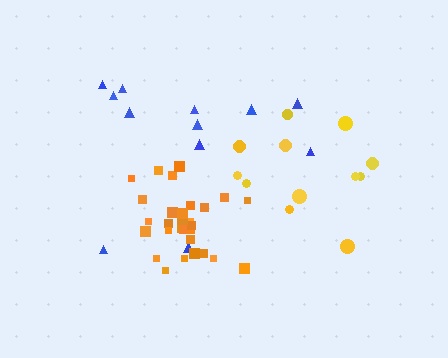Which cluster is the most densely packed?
Orange.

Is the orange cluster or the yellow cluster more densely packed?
Orange.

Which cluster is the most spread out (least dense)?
Blue.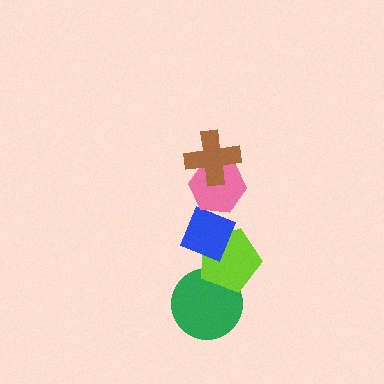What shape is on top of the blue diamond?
The pink hexagon is on top of the blue diamond.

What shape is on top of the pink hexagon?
The brown cross is on top of the pink hexagon.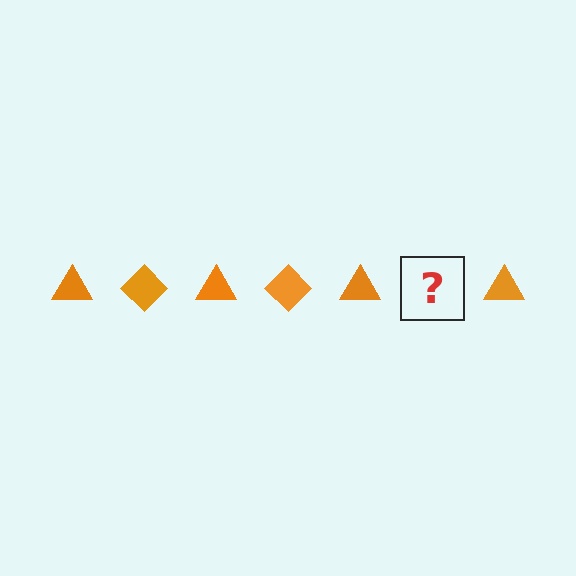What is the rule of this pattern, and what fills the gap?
The rule is that the pattern cycles through triangle, diamond shapes in orange. The gap should be filled with an orange diamond.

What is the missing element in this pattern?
The missing element is an orange diamond.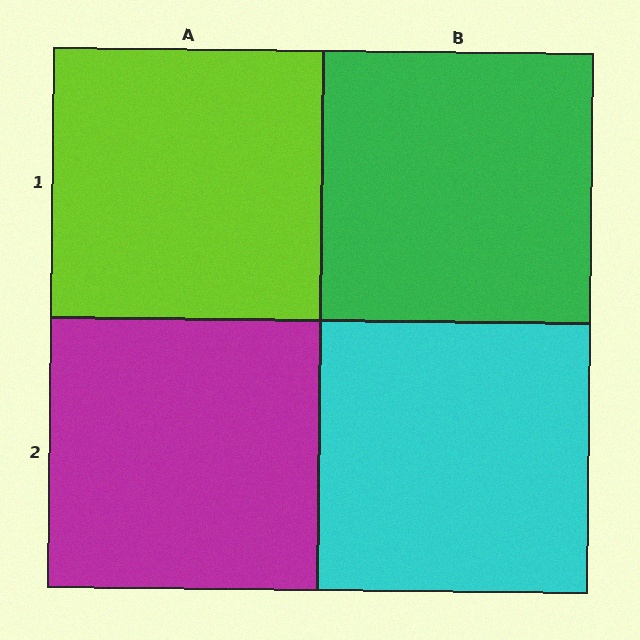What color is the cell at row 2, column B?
Cyan.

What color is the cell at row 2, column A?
Magenta.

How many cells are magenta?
1 cell is magenta.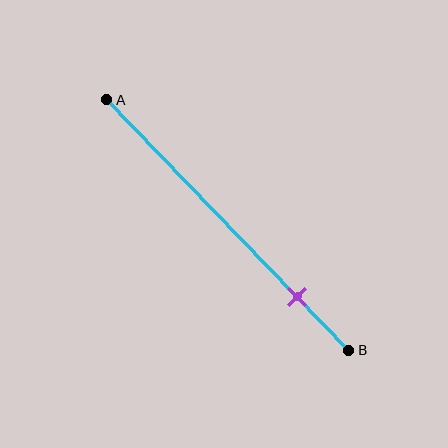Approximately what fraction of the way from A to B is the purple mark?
The purple mark is approximately 80% of the way from A to B.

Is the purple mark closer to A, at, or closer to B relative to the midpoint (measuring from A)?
The purple mark is closer to point B than the midpoint of segment AB.